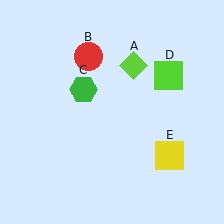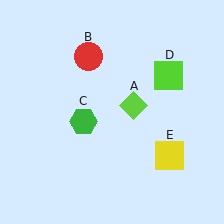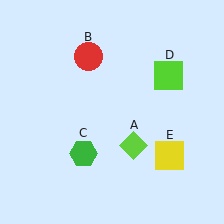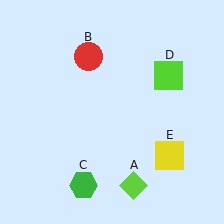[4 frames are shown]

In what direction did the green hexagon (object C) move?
The green hexagon (object C) moved down.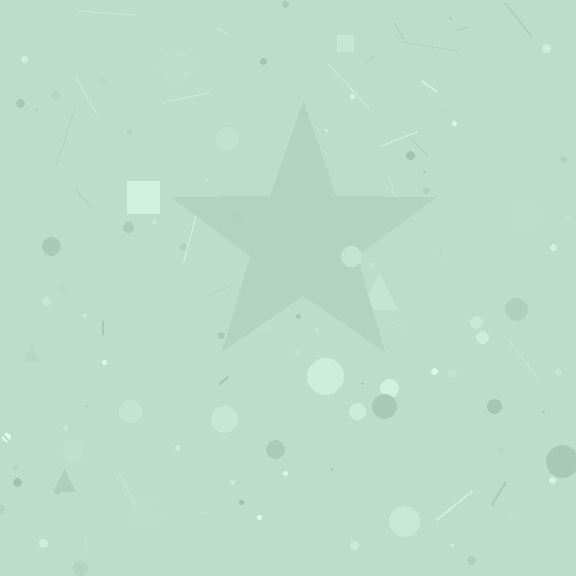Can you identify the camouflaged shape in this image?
The camouflaged shape is a star.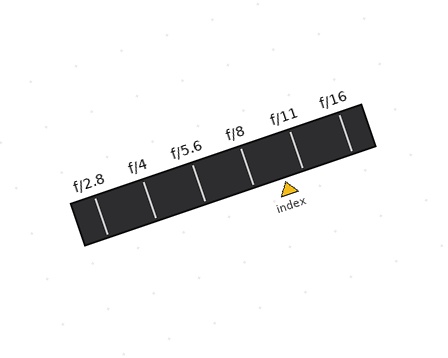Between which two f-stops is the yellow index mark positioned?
The index mark is between f/8 and f/11.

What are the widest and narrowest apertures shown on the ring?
The widest aperture shown is f/2.8 and the narrowest is f/16.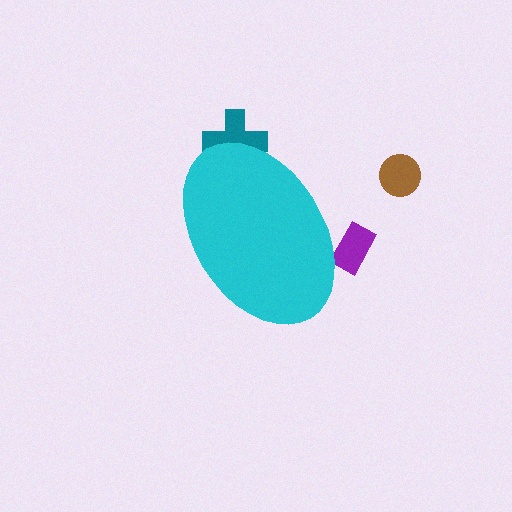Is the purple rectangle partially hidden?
Yes, the purple rectangle is partially hidden behind the cyan ellipse.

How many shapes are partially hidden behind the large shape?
2 shapes are partially hidden.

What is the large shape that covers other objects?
A cyan ellipse.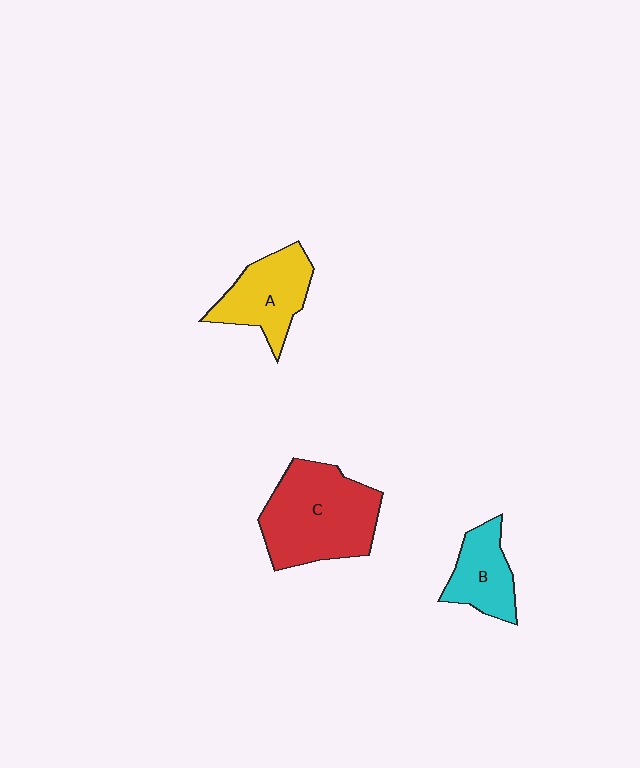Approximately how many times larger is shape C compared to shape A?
Approximately 1.6 times.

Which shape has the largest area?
Shape C (red).